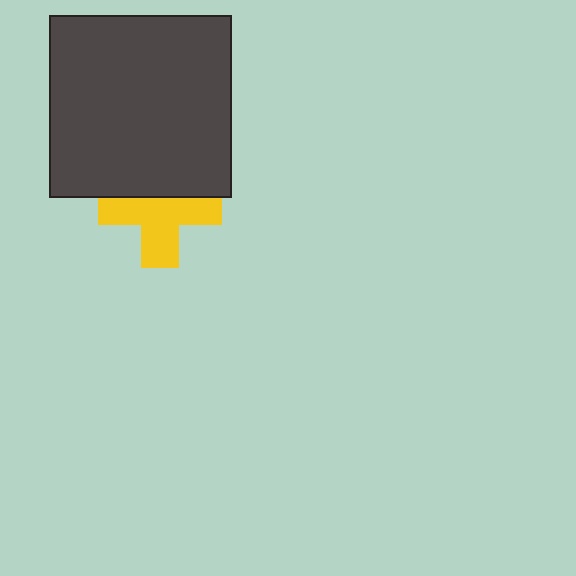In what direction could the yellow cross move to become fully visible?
The yellow cross could move down. That would shift it out from behind the dark gray square entirely.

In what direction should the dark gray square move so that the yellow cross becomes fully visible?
The dark gray square should move up. That is the shortest direction to clear the overlap and leave the yellow cross fully visible.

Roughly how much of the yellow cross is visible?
About half of it is visible (roughly 64%).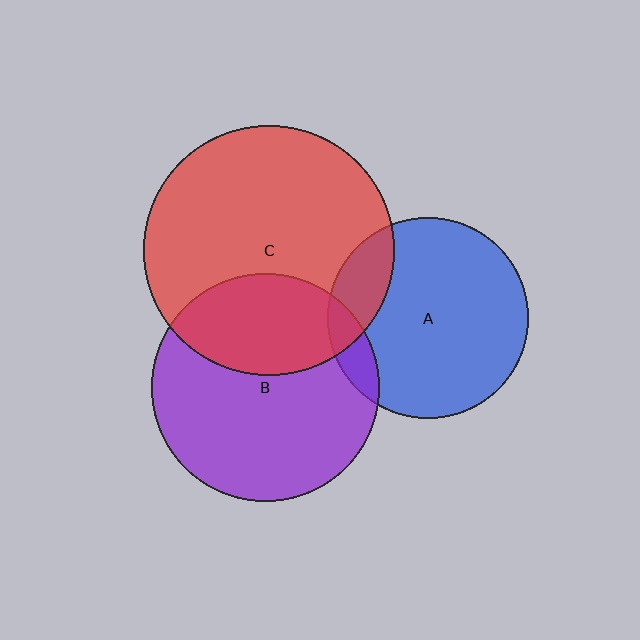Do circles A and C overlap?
Yes.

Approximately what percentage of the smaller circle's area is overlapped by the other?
Approximately 15%.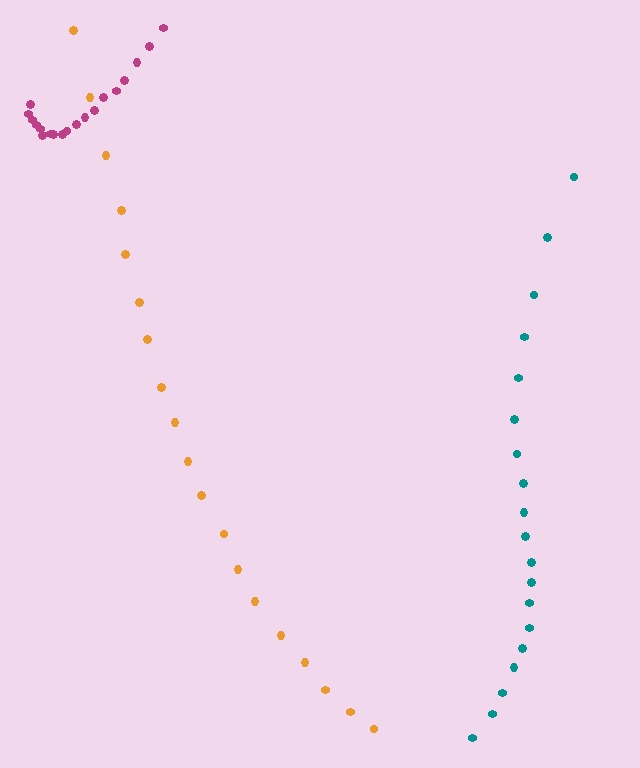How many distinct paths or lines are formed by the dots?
There are 3 distinct paths.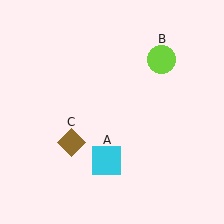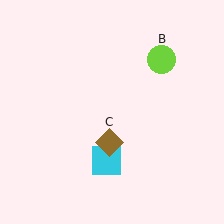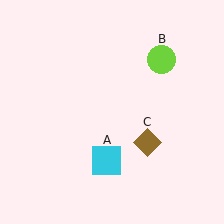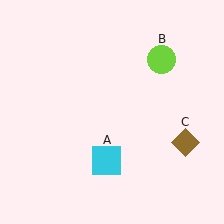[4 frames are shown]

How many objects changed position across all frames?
1 object changed position: brown diamond (object C).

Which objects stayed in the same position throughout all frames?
Cyan square (object A) and lime circle (object B) remained stationary.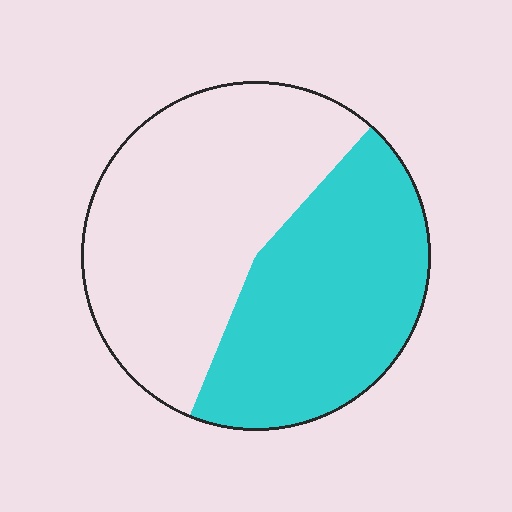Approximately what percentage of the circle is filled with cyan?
Approximately 45%.